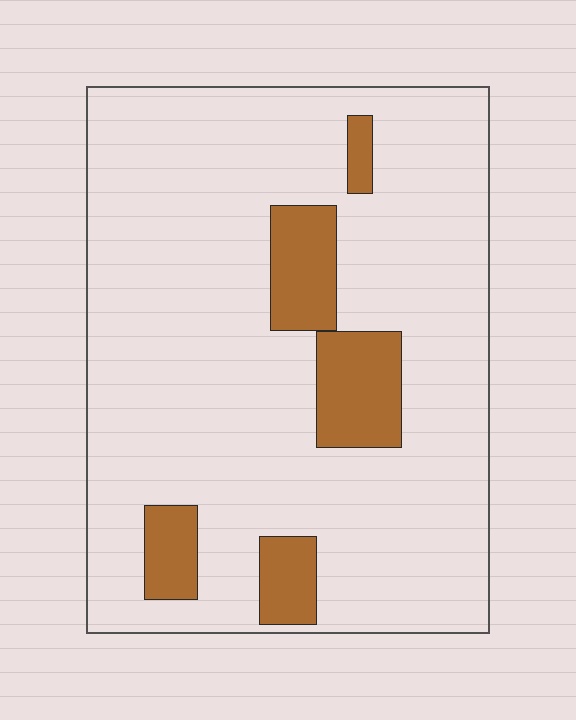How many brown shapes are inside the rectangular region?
5.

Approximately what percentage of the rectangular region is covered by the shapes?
Approximately 15%.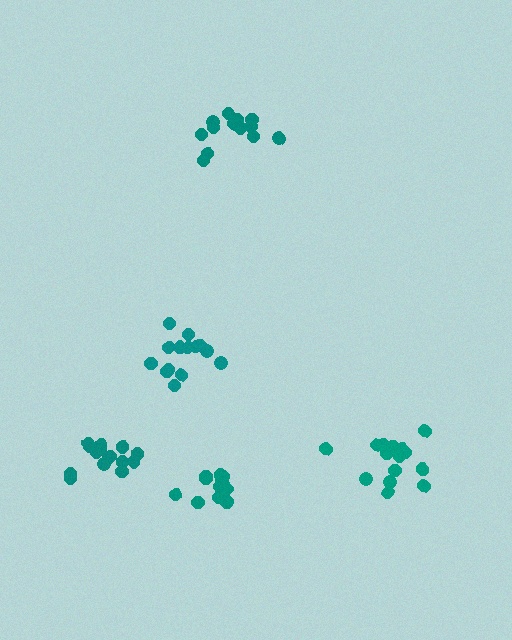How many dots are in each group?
Group 1: 13 dots, Group 2: 14 dots, Group 3: 15 dots, Group 4: 15 dots, Group 5: 12 dots (69 total).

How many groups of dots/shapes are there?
There are 5 groups.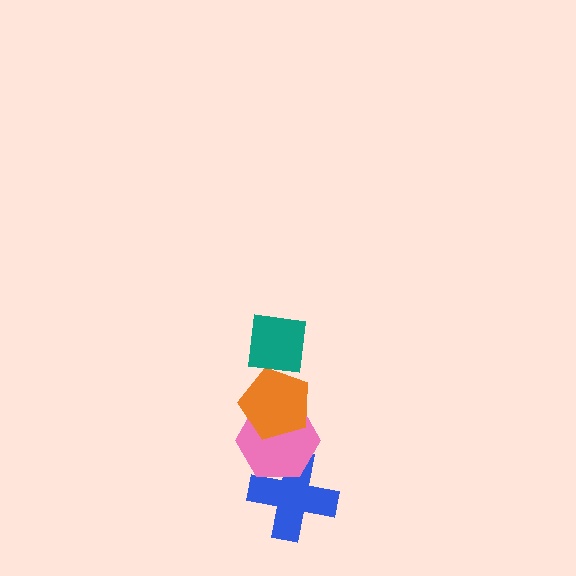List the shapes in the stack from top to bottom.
From top to bottom: the teal square, the orange pentagon, the pink hexagon, the blue cross.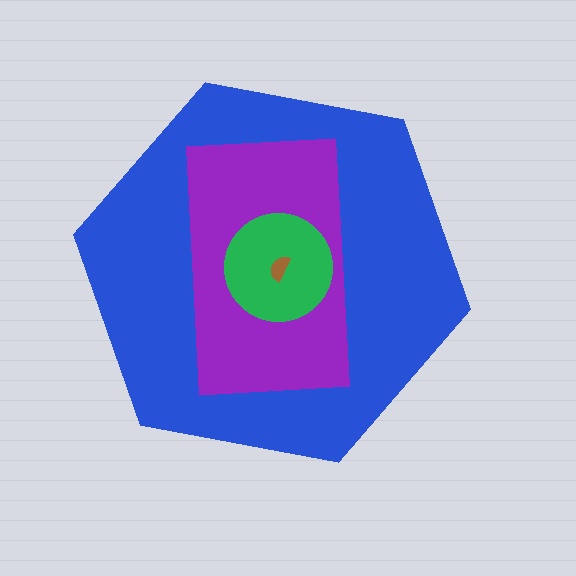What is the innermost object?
The brown semicircle.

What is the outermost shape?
The blue hexagon.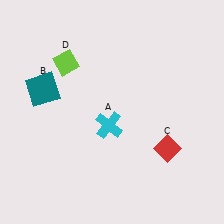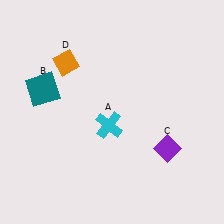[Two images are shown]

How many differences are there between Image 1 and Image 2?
There are 2 differences between the two images.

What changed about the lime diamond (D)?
In Image 1, D is lime. In Image 2, it changed to orange.